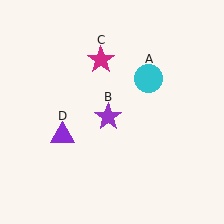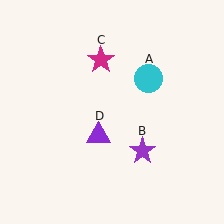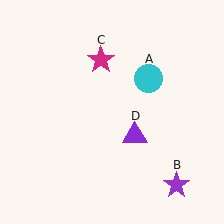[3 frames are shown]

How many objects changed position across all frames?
2 objects changed position: purple star (object B), purple triangle (object D).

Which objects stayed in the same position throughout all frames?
Cyan circle (object A) and magenta star (object C) remained stationary.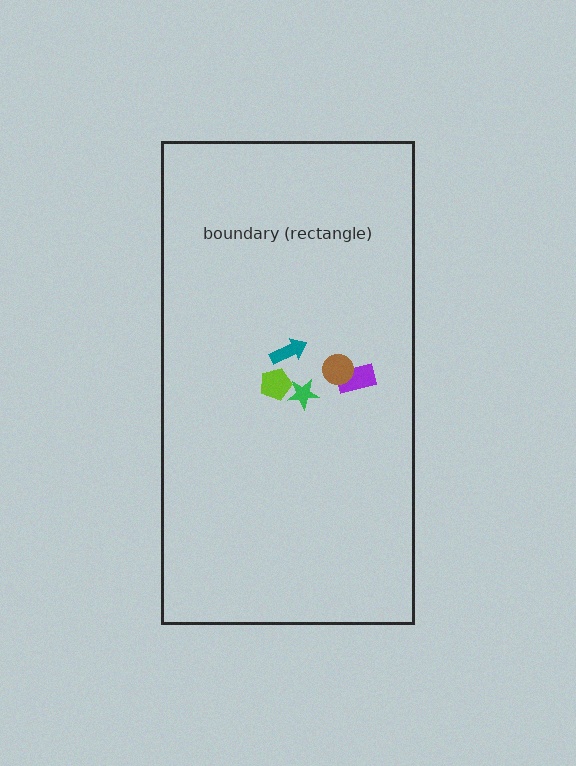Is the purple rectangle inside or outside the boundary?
Inside.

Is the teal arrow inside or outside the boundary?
Inside.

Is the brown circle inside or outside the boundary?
Inside.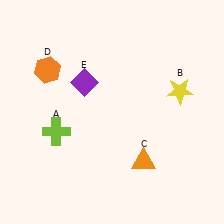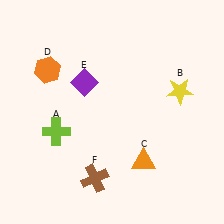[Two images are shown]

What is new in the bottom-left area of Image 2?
A brown cross (F) was added in the bottom-left area of Image 2.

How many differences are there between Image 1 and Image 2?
There is 1 difference between the two images.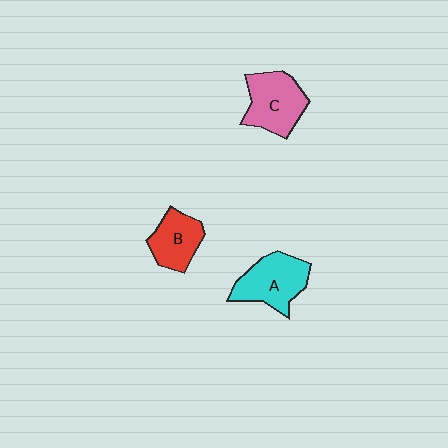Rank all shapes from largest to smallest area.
From largest to smallest: A (cyan), C (pink), B (red).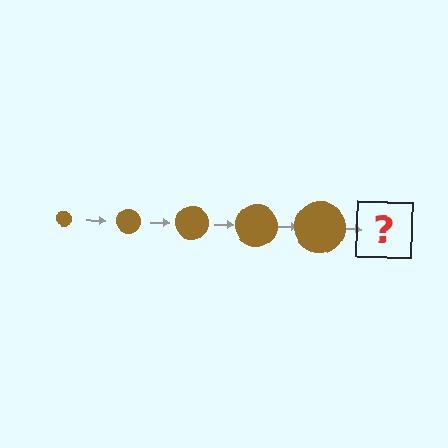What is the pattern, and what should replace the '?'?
The pattern is that the circle gets progressively larger each step. The '?' should be a brown circle, larger than the previous one.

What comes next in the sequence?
The next element should be a brown circle, larger than the previous one.